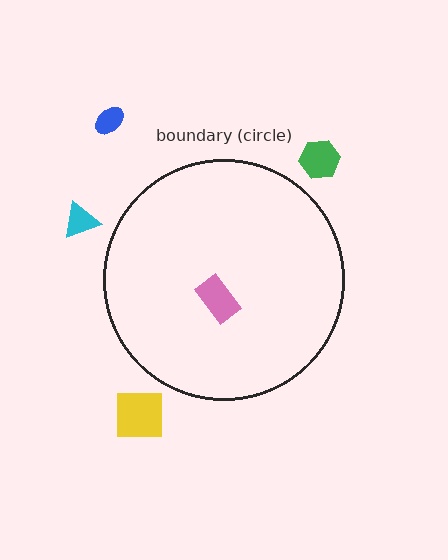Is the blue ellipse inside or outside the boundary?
Outside.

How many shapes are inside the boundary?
1 inside, 4 outside.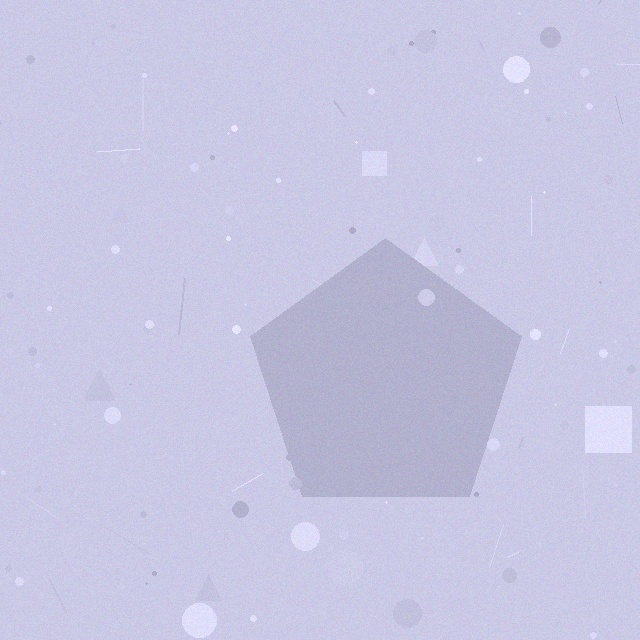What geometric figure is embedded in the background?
A pentagon is embedded in the background.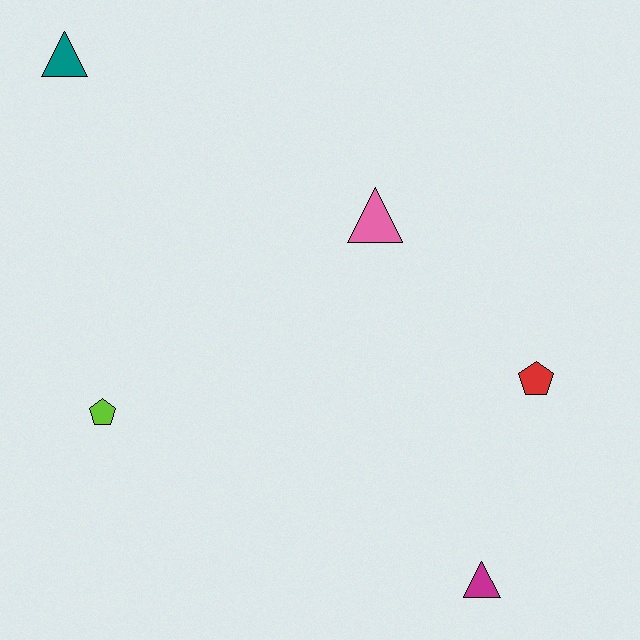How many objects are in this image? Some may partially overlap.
There are 5 objects.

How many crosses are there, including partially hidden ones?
There are no crosses.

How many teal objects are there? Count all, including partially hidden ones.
There is 1 teal object.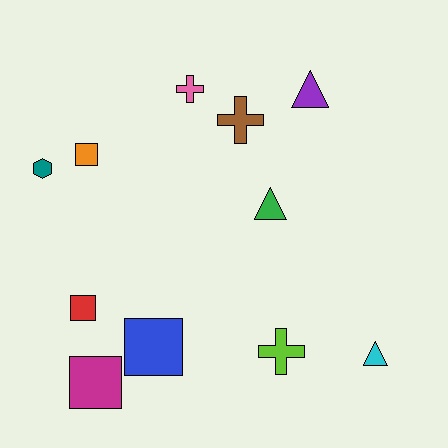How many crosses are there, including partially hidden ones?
There are 3 crosses.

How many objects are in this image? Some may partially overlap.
There are 11 objects.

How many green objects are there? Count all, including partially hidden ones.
There is 1 green object.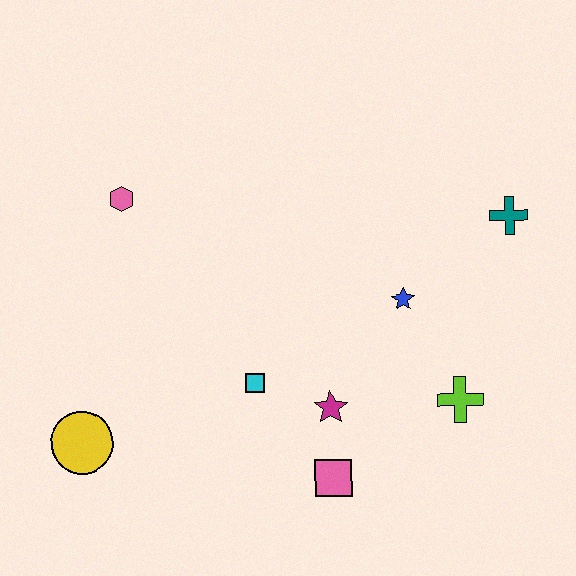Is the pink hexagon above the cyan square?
Yes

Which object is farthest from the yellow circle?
The teal cross is farthest from the yellow circle.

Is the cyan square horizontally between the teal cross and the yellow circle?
Yes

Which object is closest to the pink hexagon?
The cyan square is closest to the pink hexagon.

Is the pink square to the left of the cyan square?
No